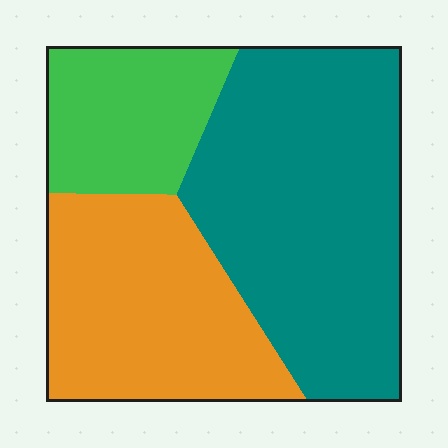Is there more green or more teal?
Teal.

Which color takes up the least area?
Green, at roughly 20%.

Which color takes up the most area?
Teal, at roughly 50%.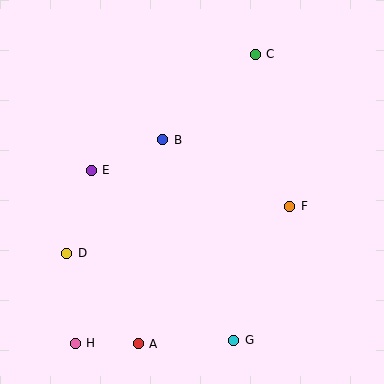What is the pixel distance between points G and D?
The distance between G and D is 188 pixels.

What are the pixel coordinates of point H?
Point H is at (75, 343).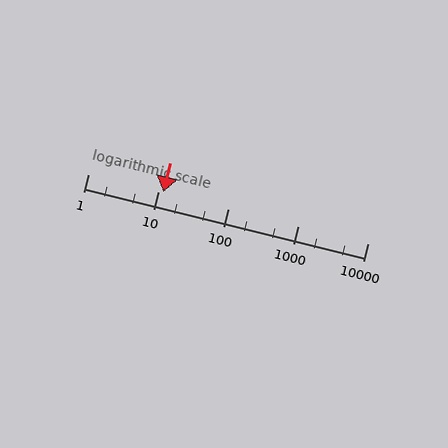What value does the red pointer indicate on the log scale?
The pointer indicates approximately 12.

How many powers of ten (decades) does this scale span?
The scale spans 4 decades, from 1 to 10000.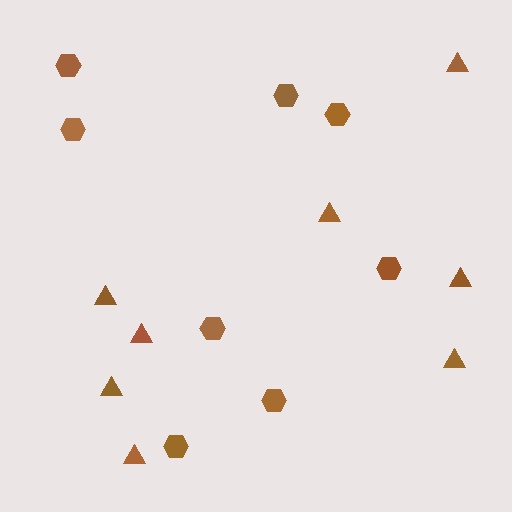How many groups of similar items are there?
There are 2 groups: one group of hexagons (8) and one group of triangles (8).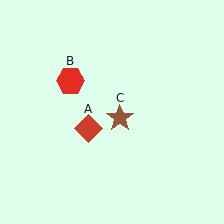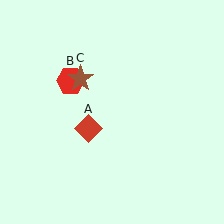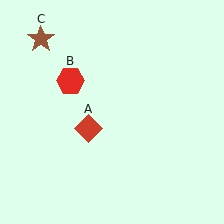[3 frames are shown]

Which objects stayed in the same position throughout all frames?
Red diamond (object A) and red hexagon (object B) remained stationary.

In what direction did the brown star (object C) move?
The brown star (object C) moved up and to the left.